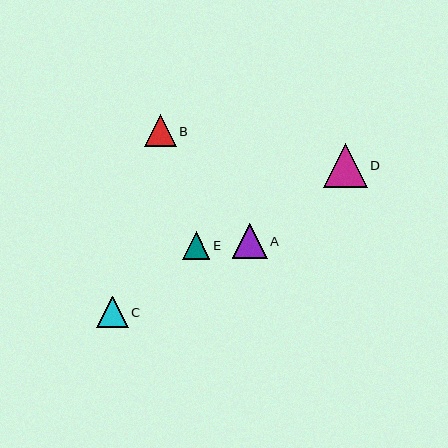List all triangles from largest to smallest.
From largest to smallest: D, A, B, C, E.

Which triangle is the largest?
Triangle D is the largest with a size of approximately 44 pixels.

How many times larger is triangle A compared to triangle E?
Triangle A is approximately 1.3 times the size of triangle E.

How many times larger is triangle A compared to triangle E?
Triangle A is approximately 1.3 times the size of triangle E.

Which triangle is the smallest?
Triangle E is the smallest with a size of approximately 27 pixels.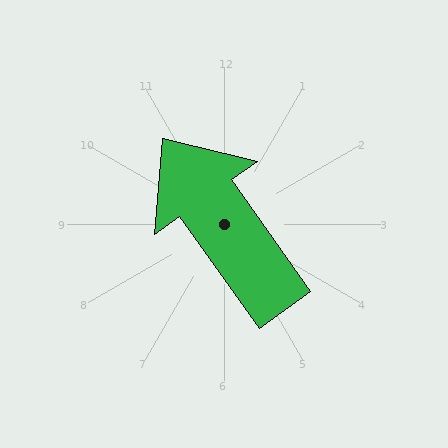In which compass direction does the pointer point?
Northwest.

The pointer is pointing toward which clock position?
Roughly 11 o'clock.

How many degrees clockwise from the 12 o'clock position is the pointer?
Approximately 325 degrees.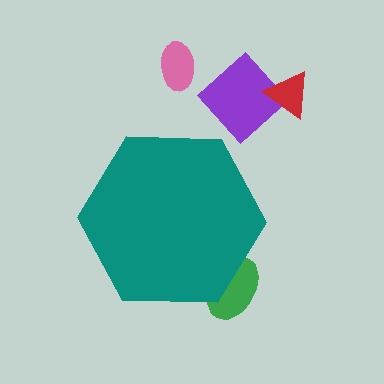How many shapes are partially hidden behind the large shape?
1 shape is partially hidden.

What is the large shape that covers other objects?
A teal hexagon.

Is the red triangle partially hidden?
No, the red triangle is fully visible.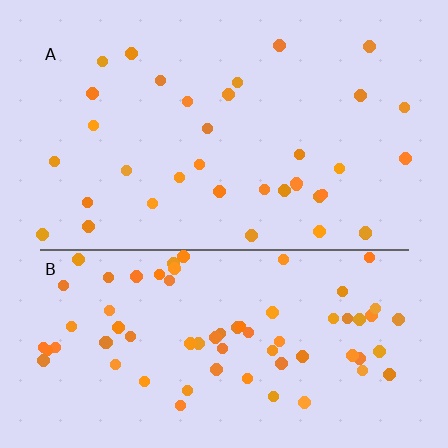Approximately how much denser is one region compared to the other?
Approximately 2.1× — region B over region A.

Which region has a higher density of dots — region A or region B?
B (the bottom).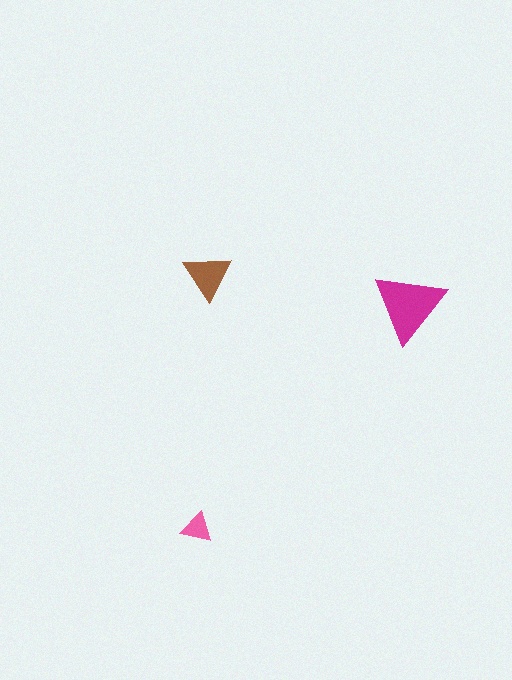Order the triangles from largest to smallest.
the magenta one, the brown one, the pink one.